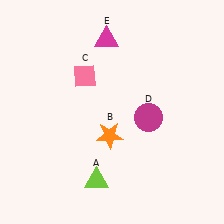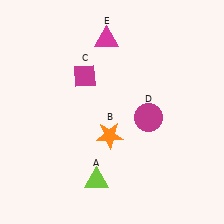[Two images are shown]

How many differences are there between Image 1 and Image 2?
There is 1 difference between the two images.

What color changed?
The diamond (C) changed from pink in Image 1 to magenta in Image 2.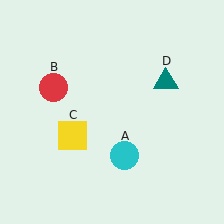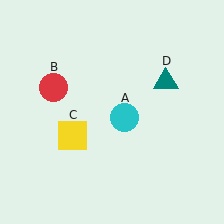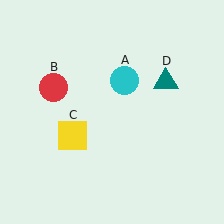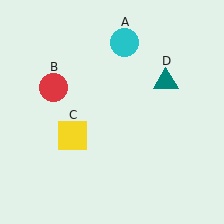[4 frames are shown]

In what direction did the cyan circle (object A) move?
The cyan circle (object A) moved up.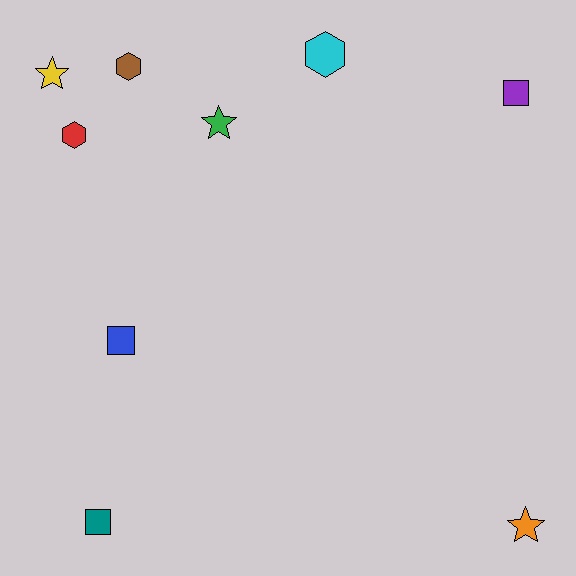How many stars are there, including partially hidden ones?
There are 3 stars.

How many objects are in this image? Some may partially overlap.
There are 9 objects.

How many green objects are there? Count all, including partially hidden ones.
There is 1 green object.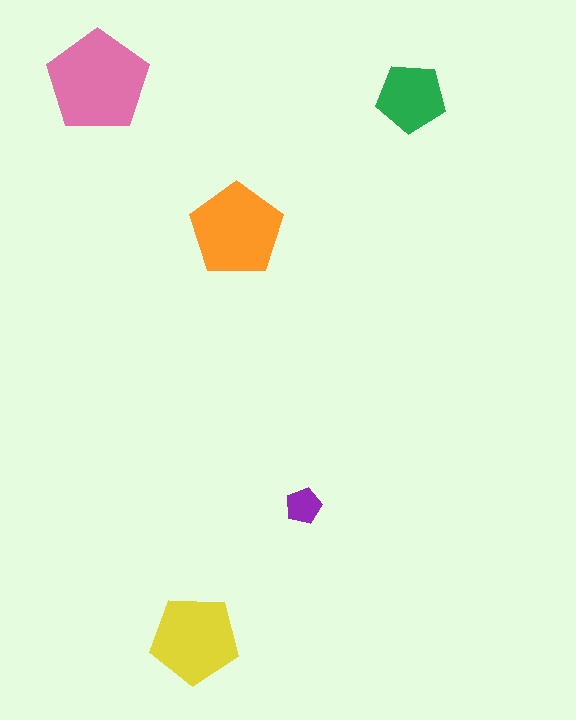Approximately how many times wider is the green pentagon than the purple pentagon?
About 2 times wider.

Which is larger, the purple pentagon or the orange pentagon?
The orange one.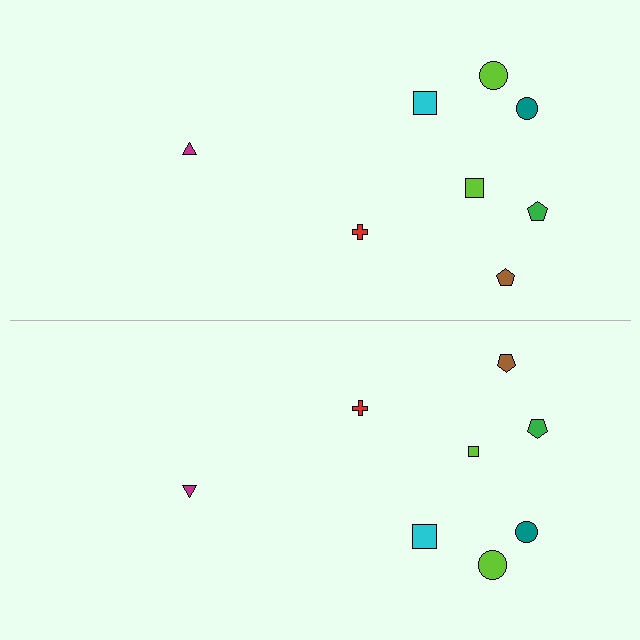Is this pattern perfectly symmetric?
No, the pattern is not perfectly symmetric. The lime square on the bottom side has a different size than its mirror counterpart.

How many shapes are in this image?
There are 16 shapes in this image.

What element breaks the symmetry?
The lime square on the bottom side has a different size than its mirror counterpart.